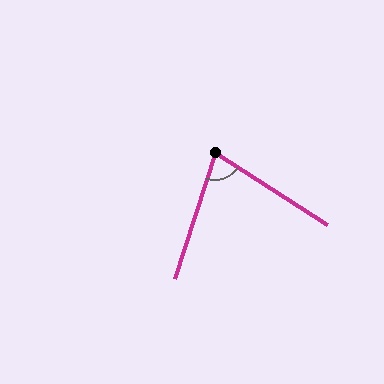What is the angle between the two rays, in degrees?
Approximately 75 degrees.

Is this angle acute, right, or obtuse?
It is acute.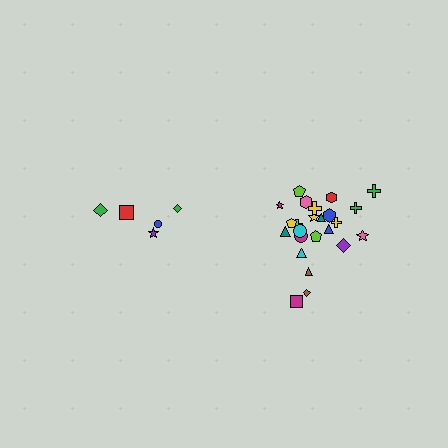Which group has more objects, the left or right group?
The right group.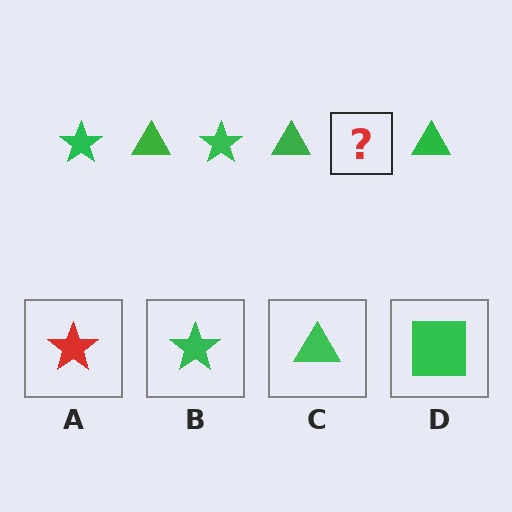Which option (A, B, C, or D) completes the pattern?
B.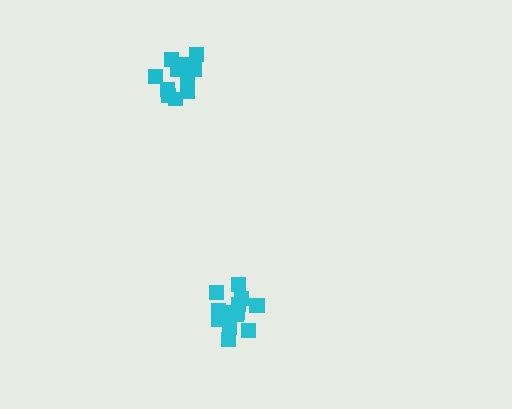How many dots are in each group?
Group 1: 14 dots, Group 2: 11 dots (25 total).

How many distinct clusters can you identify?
There are 2 distinct clusters.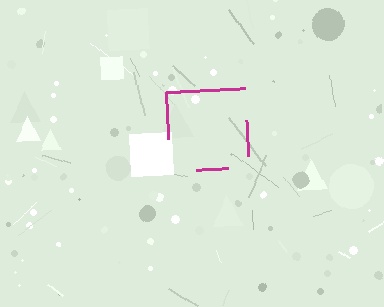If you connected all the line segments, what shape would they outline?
They would outline a square.